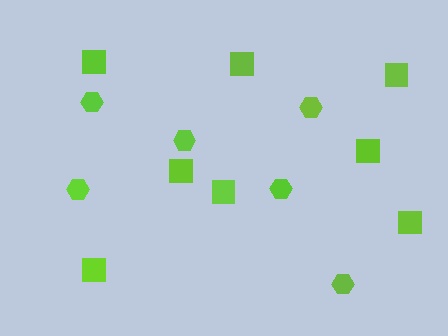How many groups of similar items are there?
There are 2 groups: one group of hexagons (6) and one group of squares (8).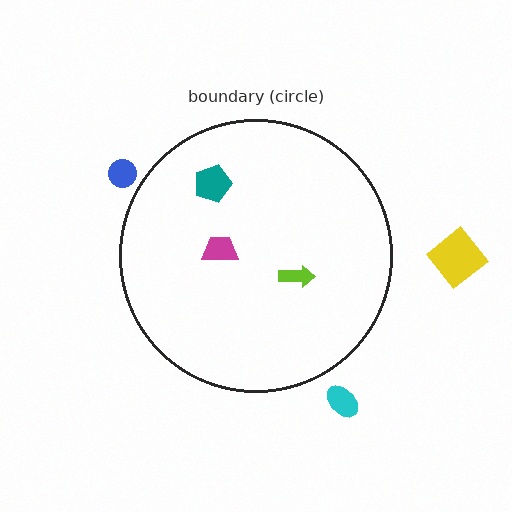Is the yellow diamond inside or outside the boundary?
Outside.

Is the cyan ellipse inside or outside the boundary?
Outside.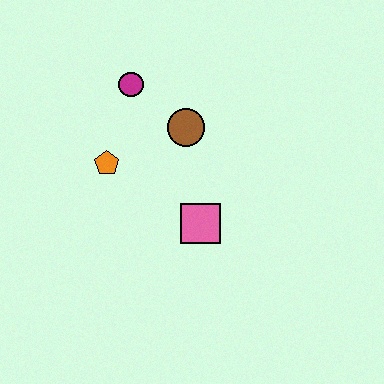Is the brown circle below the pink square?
No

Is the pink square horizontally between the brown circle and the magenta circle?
No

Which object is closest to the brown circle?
The magenta circle is closest to the brown circle.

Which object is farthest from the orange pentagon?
The pink square is farthest from the orange pentagon.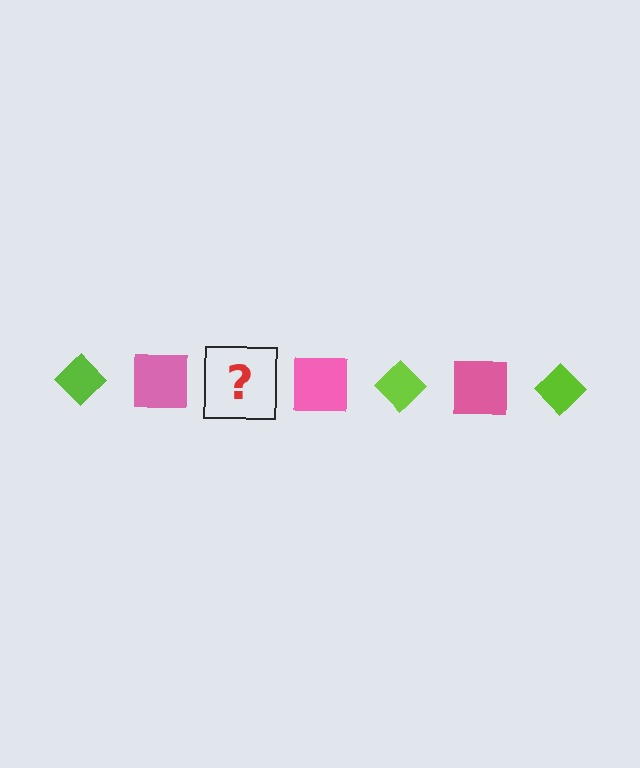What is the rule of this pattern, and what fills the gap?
The rule is that the pattern alternates between lime diamond and pink square. The gap should be filled with a lime diamond.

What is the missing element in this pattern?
The missing element is a lime diamond.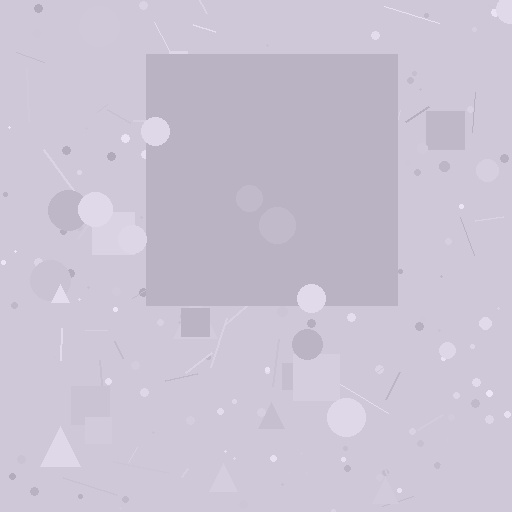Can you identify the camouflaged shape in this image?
The camouflaged shape is a square.